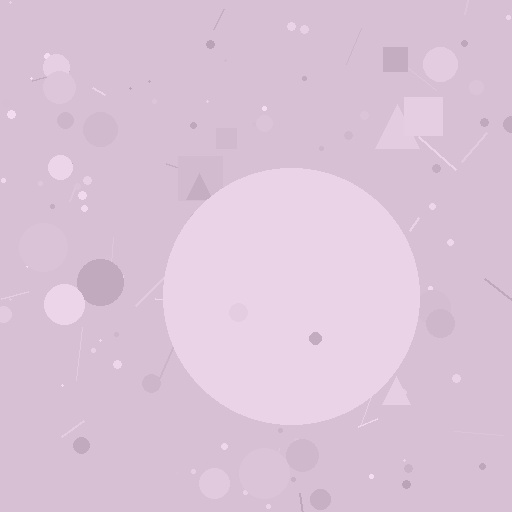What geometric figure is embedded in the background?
A circle is embedded in the background.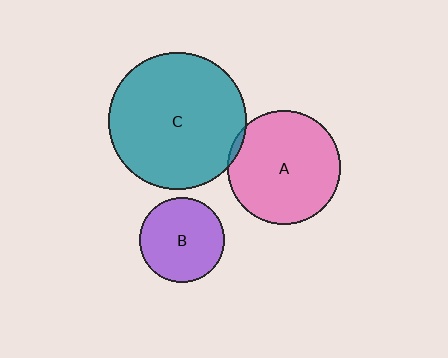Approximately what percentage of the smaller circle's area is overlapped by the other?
Approximately 5%.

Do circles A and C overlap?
Yes.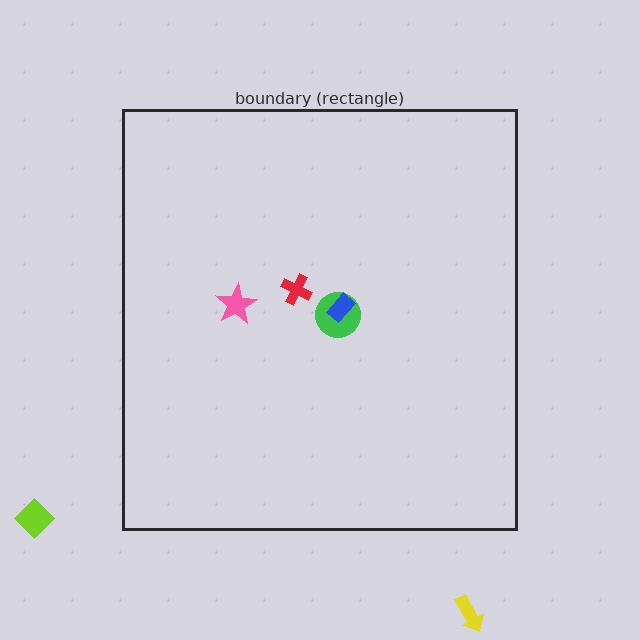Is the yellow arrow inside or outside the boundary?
Outside.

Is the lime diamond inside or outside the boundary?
Outside.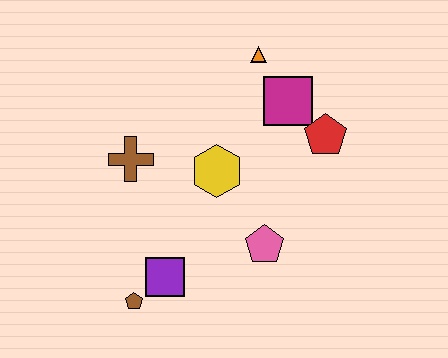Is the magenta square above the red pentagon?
Yes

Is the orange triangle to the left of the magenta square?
Yes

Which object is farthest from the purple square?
The orange triangle is farthest from the purple square.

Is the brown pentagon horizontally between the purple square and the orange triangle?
No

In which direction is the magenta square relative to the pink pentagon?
The magenta square is above the pink pentagon.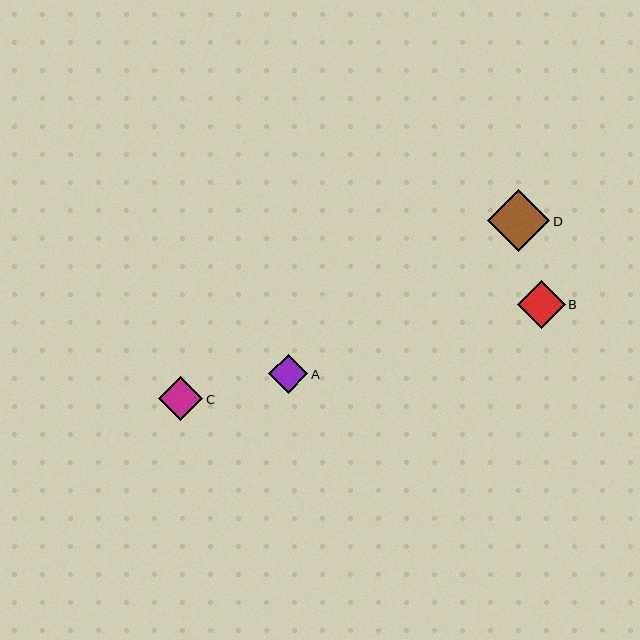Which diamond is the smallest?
Diamond A is the smallest with a size of approximately 39 pixels.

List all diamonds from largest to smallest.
From largest to smallest: D, B, C, A.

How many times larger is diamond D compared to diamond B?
Diamond D is approximately 1.3 times the size of diamond B.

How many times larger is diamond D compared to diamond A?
Diamond D is approximately 1.6 times the size of diamond A.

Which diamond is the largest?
Diamond D is the largest with a size of approximately 62 pixels.